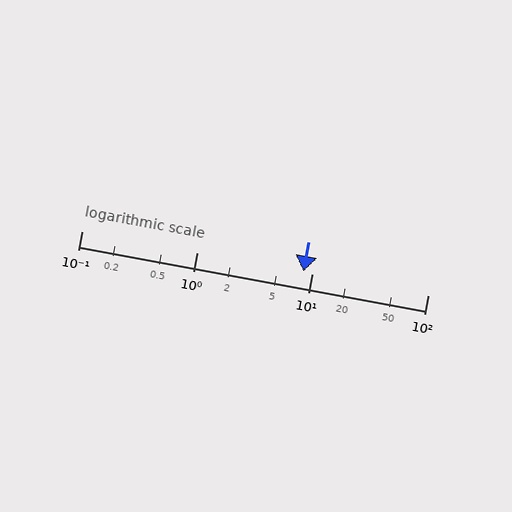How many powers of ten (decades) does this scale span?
The scale spans 3 decades, from 0.1 to 100.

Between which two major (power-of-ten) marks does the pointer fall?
The pointer is between 1 and 10.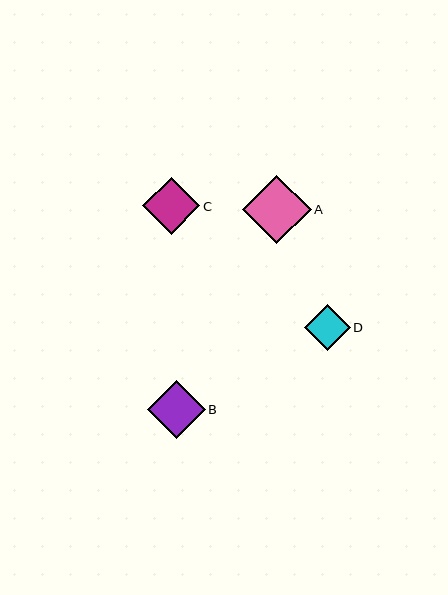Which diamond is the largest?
Diamond A is the largest with a size of approximately 68 pixels.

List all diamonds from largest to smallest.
From largest to smallest: A, B, C, D.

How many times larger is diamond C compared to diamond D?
Diamond C is approximately 1.2 times the size of diamond D.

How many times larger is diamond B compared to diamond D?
Diamond B is approximately 1.3 times the size of diamond D.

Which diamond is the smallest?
Diamond D is the smallest with a size of approximately 46 pixels.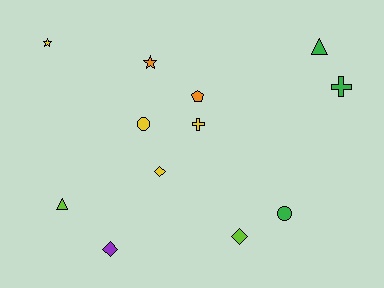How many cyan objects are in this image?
There are no cyan objects.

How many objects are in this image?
There are 12 objects.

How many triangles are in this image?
There are 2 triangles.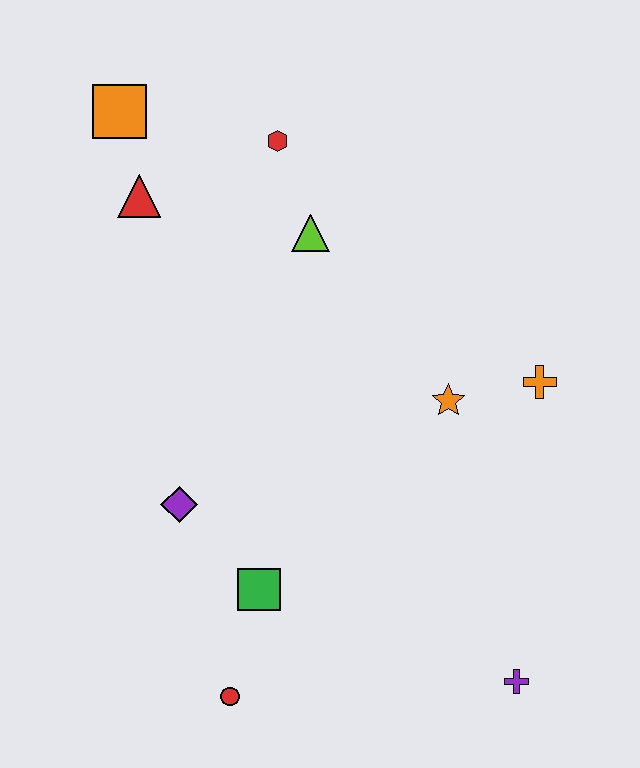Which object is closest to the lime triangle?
The red hexagon is closest to the lime triangle.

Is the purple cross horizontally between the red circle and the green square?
No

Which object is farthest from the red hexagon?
The purple cross is farthest from the red hexagon.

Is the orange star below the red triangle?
Yes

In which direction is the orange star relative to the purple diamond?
The orange star is to the right of the purple diamond.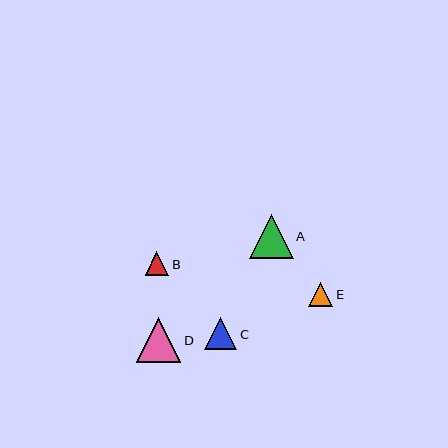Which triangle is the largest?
Triangle D is the largest with a size of approximately 44 pixels.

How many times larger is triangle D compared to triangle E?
Triangle D is approximately 1.8 times the size of triangle E.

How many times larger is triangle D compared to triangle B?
Triangle D is approximately 1.9 times the size of triangle B.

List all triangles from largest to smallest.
From largest to smallest: D, A, C, E, B.